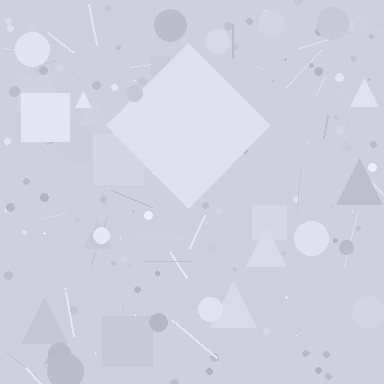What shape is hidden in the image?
A diamond is hidden in the image.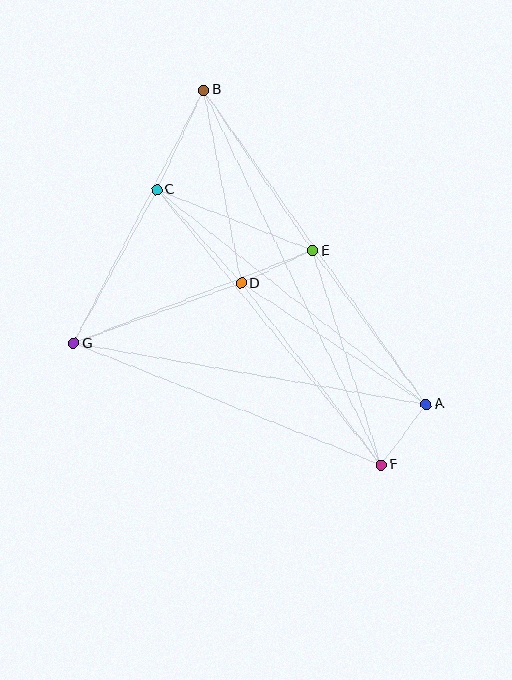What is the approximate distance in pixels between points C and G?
The distance between C and G is approximately 175 pixels.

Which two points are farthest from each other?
Points B and F are farthest from each other.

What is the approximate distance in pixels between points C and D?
The distance between C and D is approximately 126 pixels.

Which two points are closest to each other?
Points A and F are closest to each other.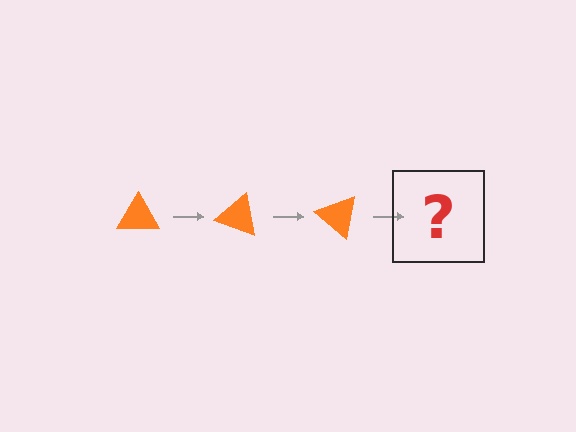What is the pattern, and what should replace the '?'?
The pattern is that the triangle rotates 20 degrees each step. The '?' should be an orange triangle rotated 60 degrees.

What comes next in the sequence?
The next element should be an orange triangle rotated 60 degrees.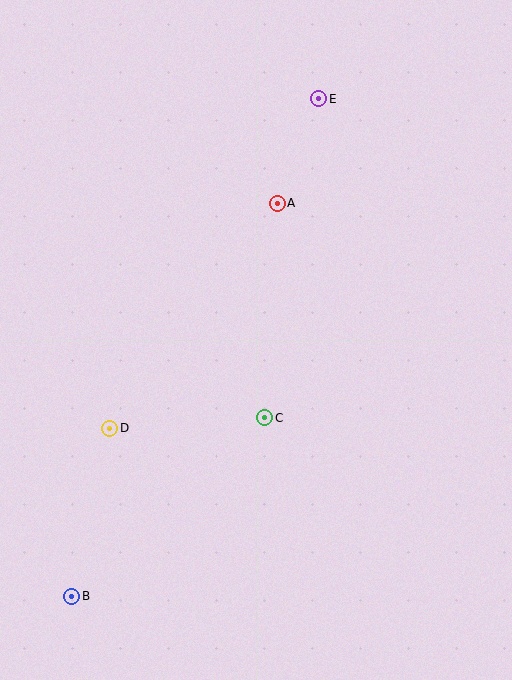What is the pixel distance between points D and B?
The distance between D and B is 172 pixels.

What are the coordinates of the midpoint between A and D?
The midpoint between A and D is at (193, 316).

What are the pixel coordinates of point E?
Point E is at (319, 99).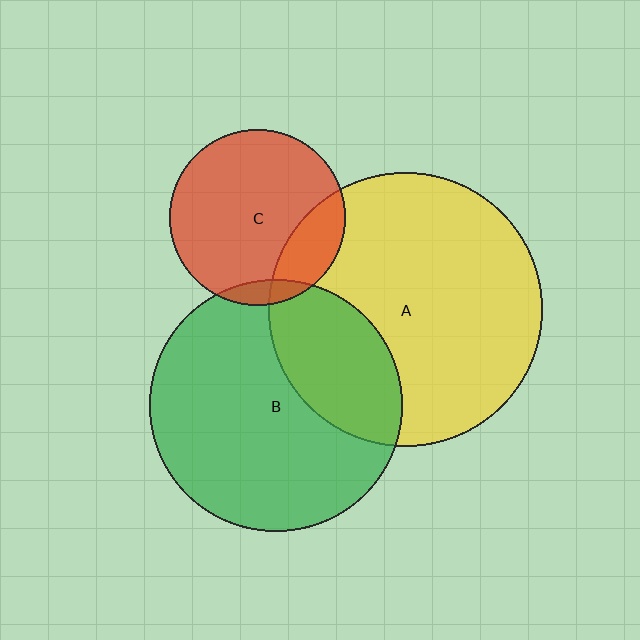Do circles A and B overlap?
Yes.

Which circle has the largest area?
Circle A (yellow).